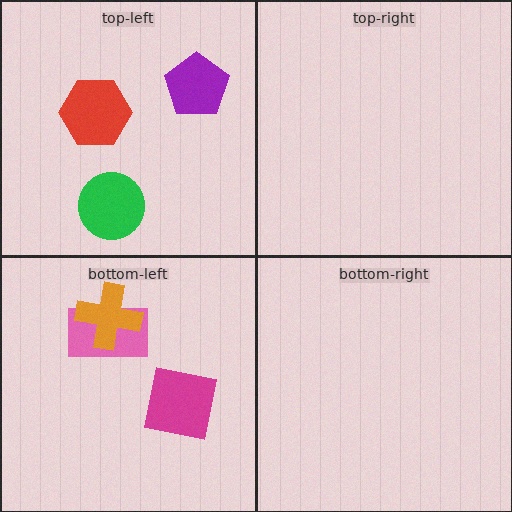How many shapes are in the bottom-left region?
3.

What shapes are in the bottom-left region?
The pink rectangle, the magenta square, the orange cross.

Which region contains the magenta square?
The bottom-left region.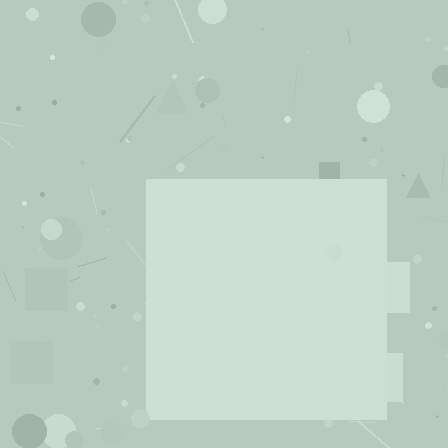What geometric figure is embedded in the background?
A square is embedded in the background.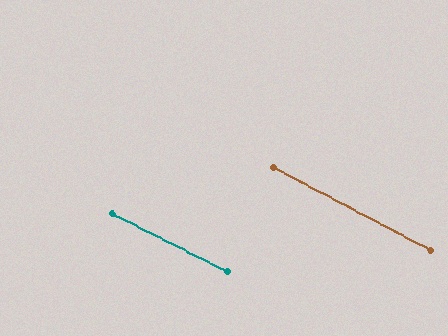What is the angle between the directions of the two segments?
Approximately 1 degree.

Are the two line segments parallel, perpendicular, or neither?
Parallel — their directions differ by only 1.3°.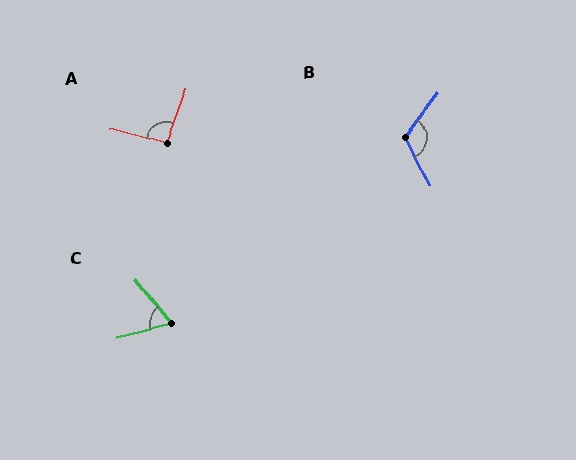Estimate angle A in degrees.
Approximately 95 degrees.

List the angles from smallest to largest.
C (65°), A (95°), B (117°).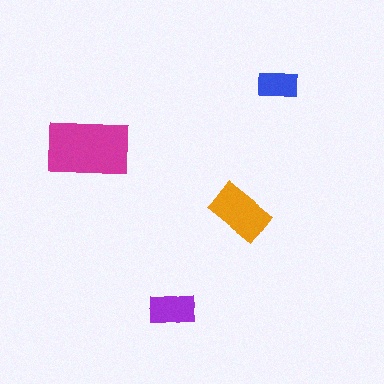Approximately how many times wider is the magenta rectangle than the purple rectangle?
About 2 times wider.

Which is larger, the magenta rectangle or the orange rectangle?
The magenta one.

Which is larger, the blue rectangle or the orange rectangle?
The orange one.